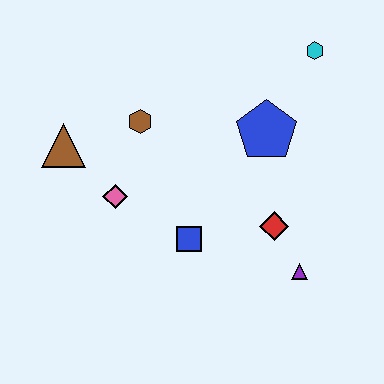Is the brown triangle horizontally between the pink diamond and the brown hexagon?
No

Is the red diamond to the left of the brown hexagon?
No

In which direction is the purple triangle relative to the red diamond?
The purple triangle is below the red diamond.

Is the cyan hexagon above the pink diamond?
Yes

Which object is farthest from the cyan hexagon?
The brown triangle is farthest from the cyan hexagon.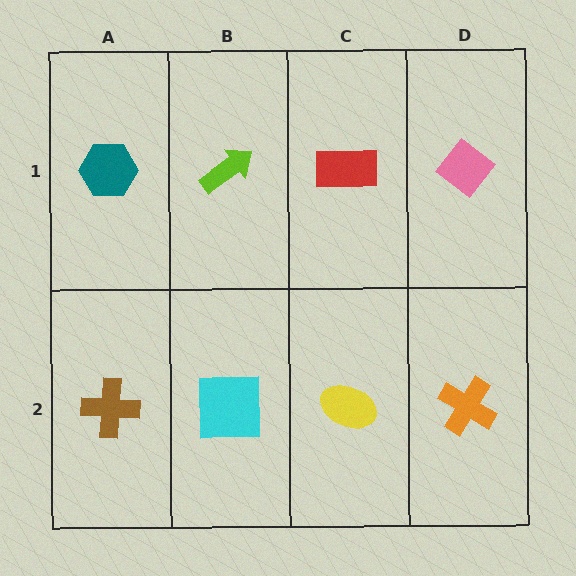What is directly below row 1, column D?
An orange cross.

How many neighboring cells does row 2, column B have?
3.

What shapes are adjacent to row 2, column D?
A pink diamond (row 1, column D), a yellow ellipse (row 2, column C).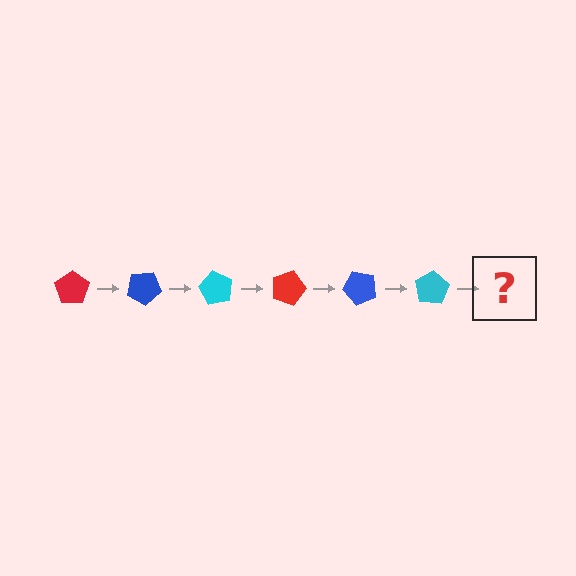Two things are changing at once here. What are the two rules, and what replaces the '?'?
The two rules are that it rotates 30 degrees each step and the color cycles through red, blue, and cyan. The '?' should be a red pentagon, rotated 180 degrees from the start.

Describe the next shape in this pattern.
It should be a red pentagon, rotated 180 degrees from the start.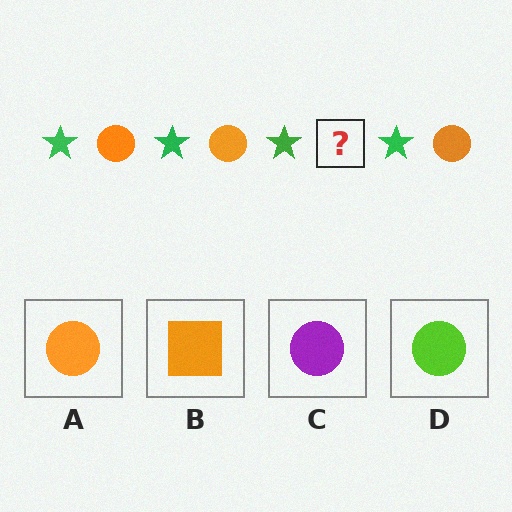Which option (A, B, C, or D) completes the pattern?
A.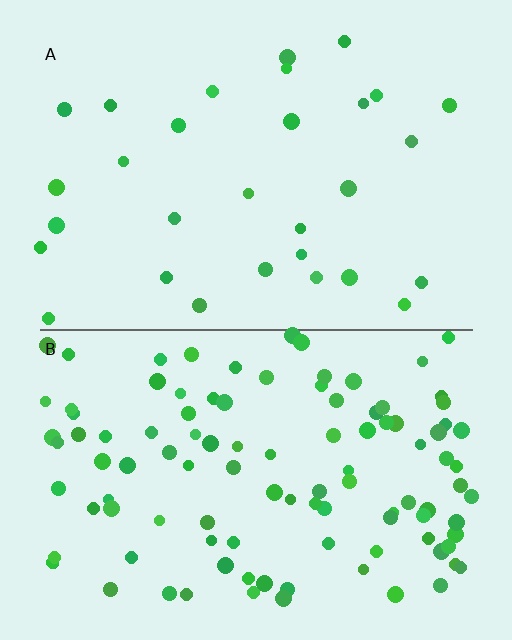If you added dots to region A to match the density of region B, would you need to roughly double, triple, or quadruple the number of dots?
Approximately quadruple.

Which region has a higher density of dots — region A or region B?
B (the bottom).